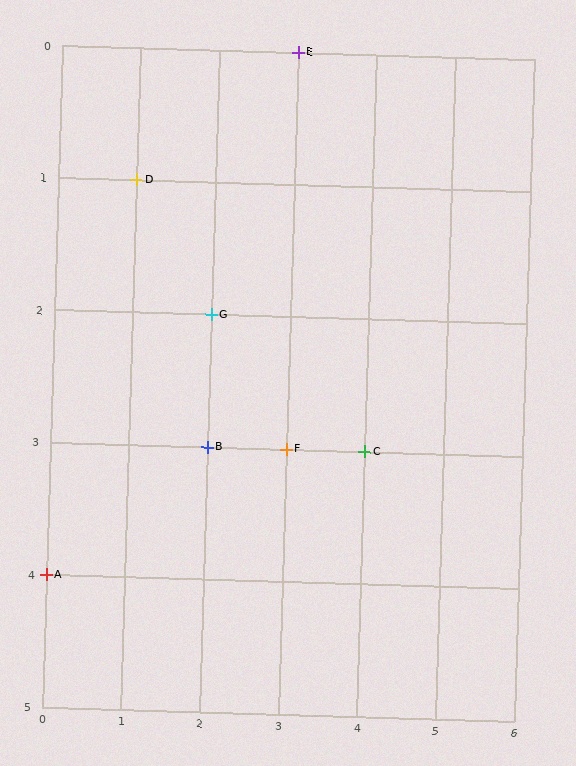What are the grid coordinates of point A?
Point A is at grid coordinates (0, 4).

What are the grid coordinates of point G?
Point G is at grid coordinates (2, 2).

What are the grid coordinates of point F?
Point F is at grid coordinates (3, 3).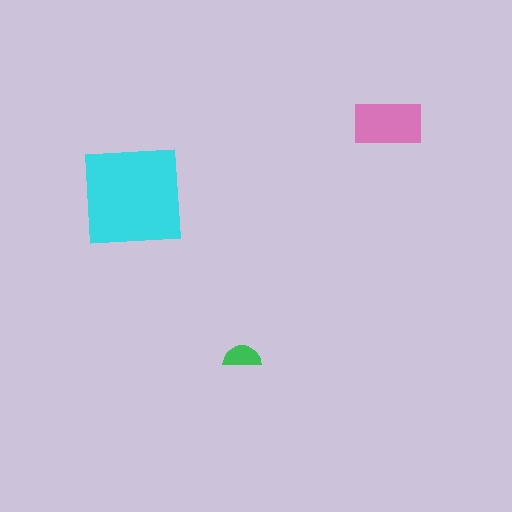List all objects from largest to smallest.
The cyan square, the pink rectangle, the green semicircle.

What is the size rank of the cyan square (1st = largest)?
1st.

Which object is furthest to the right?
The pink rectangle is rightmost.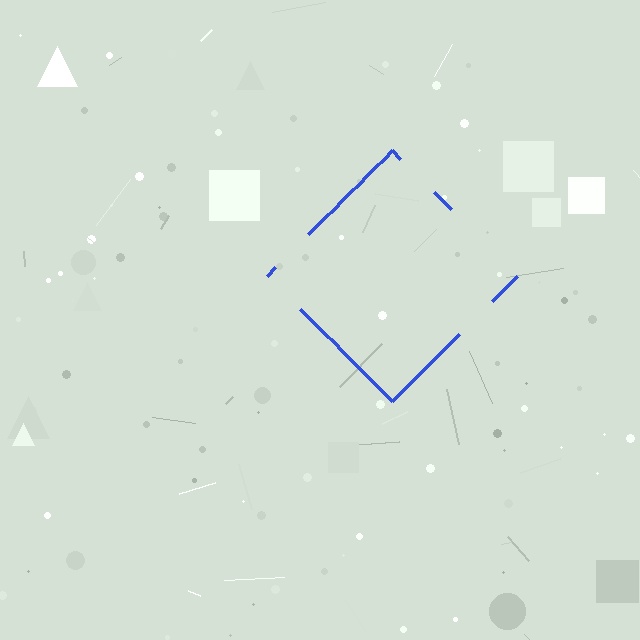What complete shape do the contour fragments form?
The contour fragments form a diamond.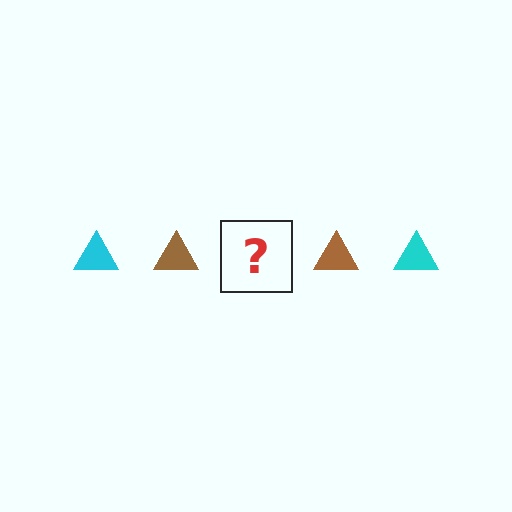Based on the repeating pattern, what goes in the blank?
The blank should be a cyan triangle.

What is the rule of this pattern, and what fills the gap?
The rule is that the pattern cycles through cyan, brown triangles. The gap should be filled with a cyan triangle.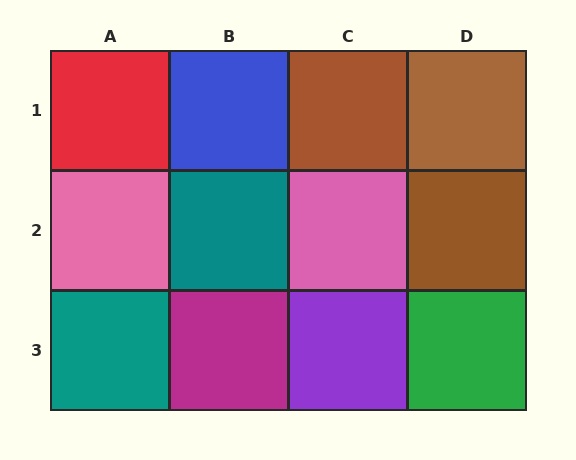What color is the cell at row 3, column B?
Magenta.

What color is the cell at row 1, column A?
Red.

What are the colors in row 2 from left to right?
Pink, teal, pink, brown.